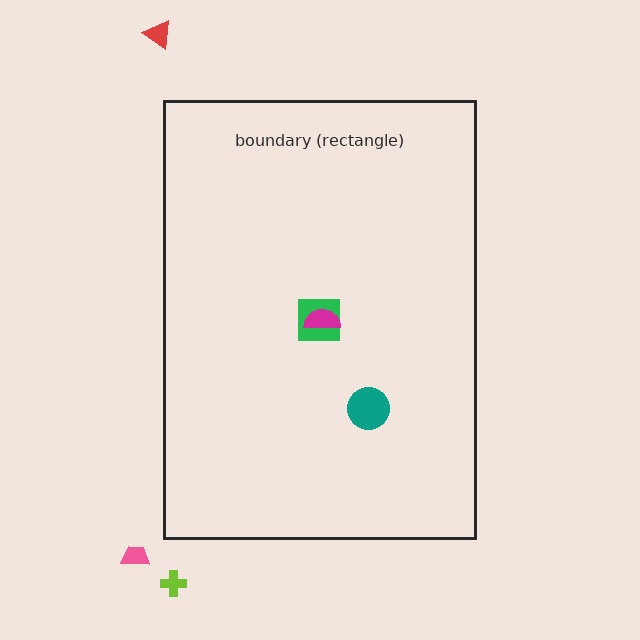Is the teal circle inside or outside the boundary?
Inside.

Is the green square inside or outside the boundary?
Inside.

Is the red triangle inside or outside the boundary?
Outside.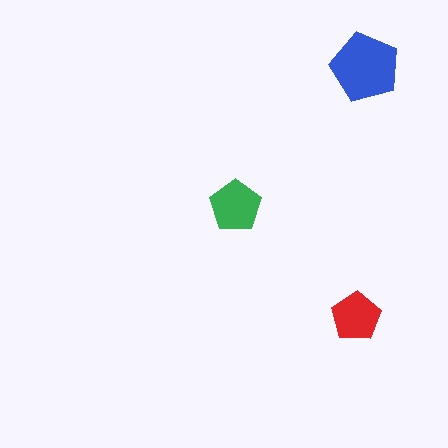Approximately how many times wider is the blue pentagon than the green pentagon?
About 1.5 times wider.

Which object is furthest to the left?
The green pentagon is leftmost.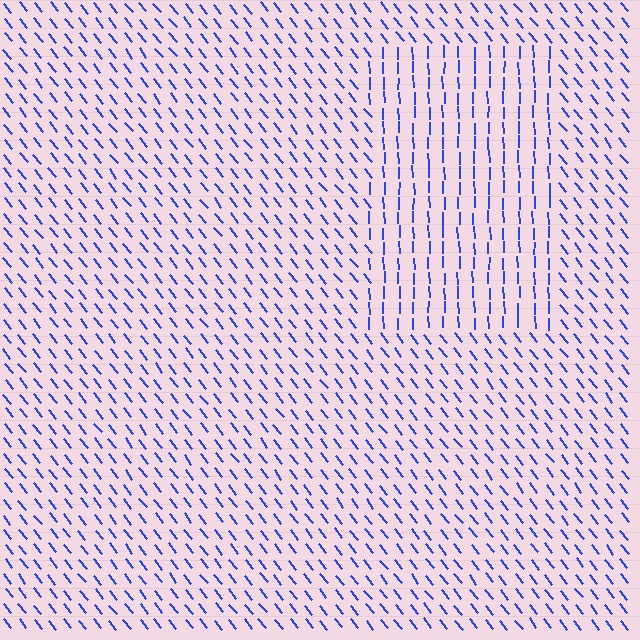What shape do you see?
I see a rectangle.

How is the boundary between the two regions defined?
The boundary is defined purely by a change in line orientation (approximately 37 degrees difference). All lines are the same color and thickness.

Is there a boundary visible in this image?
Yes, there is a texture boundary formed by a change in line orientation.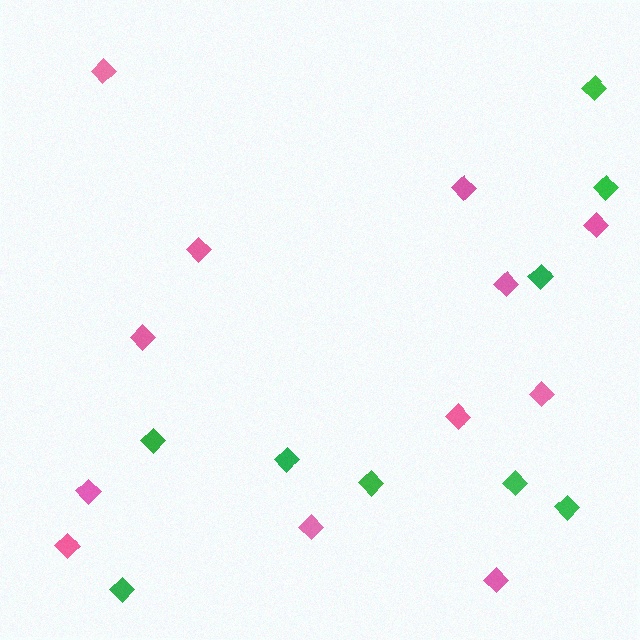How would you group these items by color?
There are 2 groups: one group of pink diamonds (12) and one group of green diamonds (9).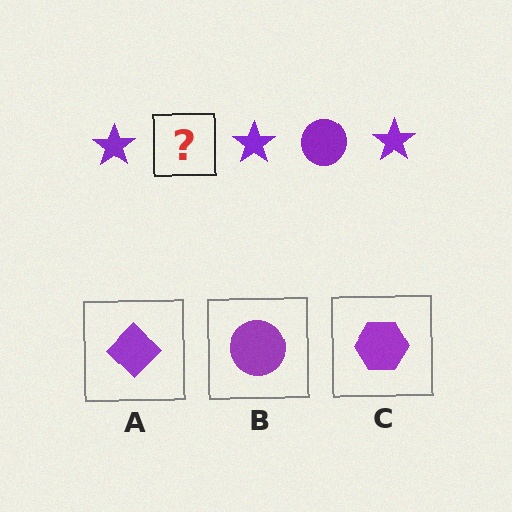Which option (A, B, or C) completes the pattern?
B.